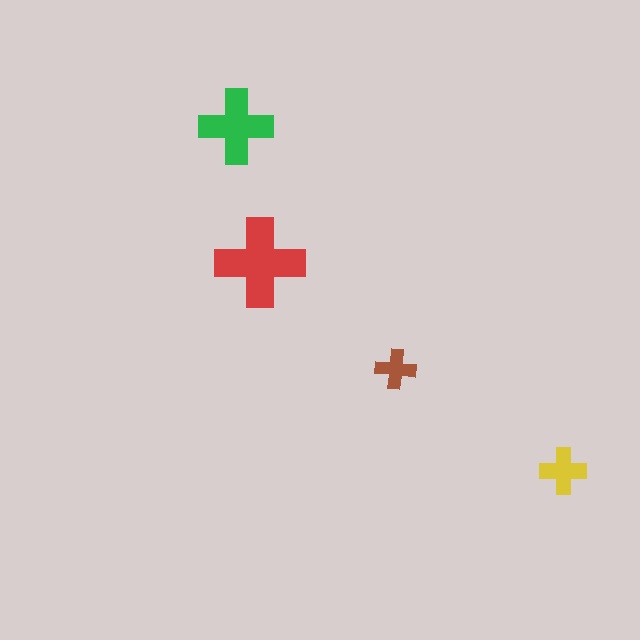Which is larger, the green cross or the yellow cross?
The green one.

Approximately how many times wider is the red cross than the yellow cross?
About 2 times wider.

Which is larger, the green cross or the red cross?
The red one.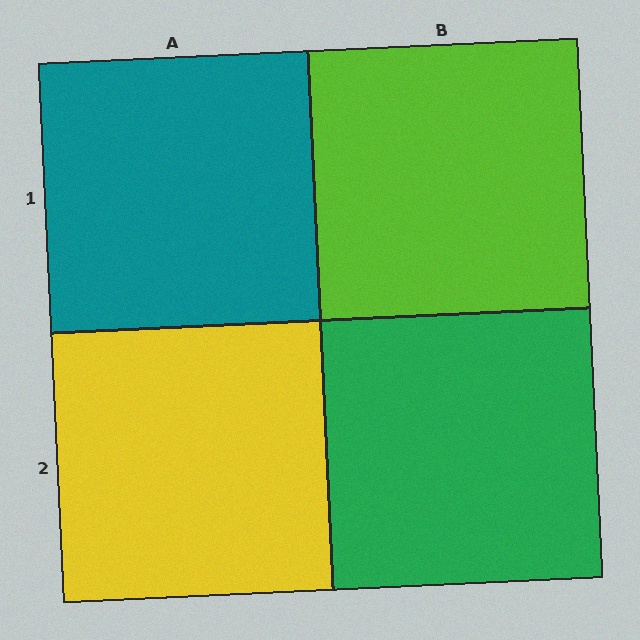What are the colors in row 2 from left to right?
Yellow, green.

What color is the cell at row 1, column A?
Teal.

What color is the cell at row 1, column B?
Lime.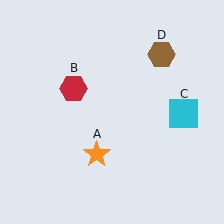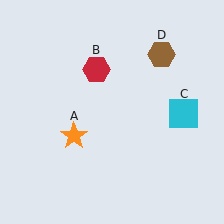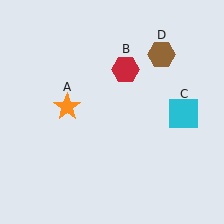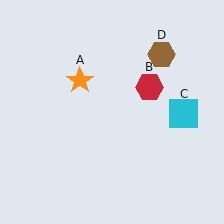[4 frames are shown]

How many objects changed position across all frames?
2 objects changed position: orange star (object A), red hexagon (object B).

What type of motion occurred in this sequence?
The orange star (object A), red hexagon (object B) rotated clockwise around the center of the scene.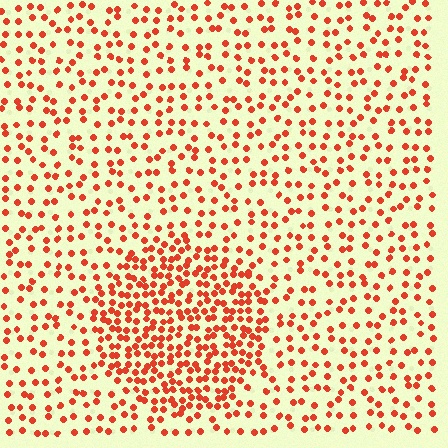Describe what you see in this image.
The image contains small red elements arranged at two different densities. A circle-shaped region is visible where the elements are more densely packed than the surrounding area.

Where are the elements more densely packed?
The elements are more densely packed inside the circle boundary.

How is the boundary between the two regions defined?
The boundary is defined by a change in element density (approximately 2.1x ratio). All elements are the same color, size, and shape.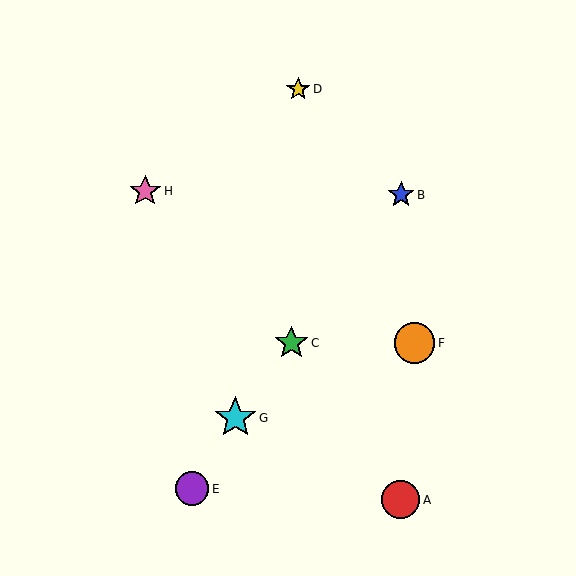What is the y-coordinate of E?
Object E is at y≈489.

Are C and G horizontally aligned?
No, C is at y≈343 and G is at y≈418.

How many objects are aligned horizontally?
2 objects (C, F) are aligned horizontally.